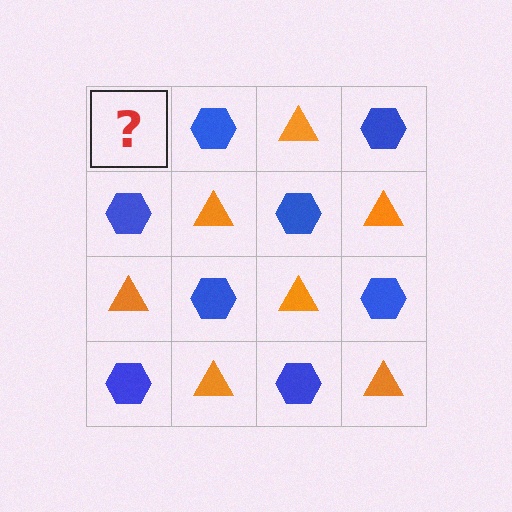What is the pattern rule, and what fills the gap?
The rule is that it alternates orange triangle and blue hexagon in a checkerboard pattern. The gap should be filled with an orange triangle.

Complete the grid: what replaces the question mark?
The question mark should be replaced with an orange triangle.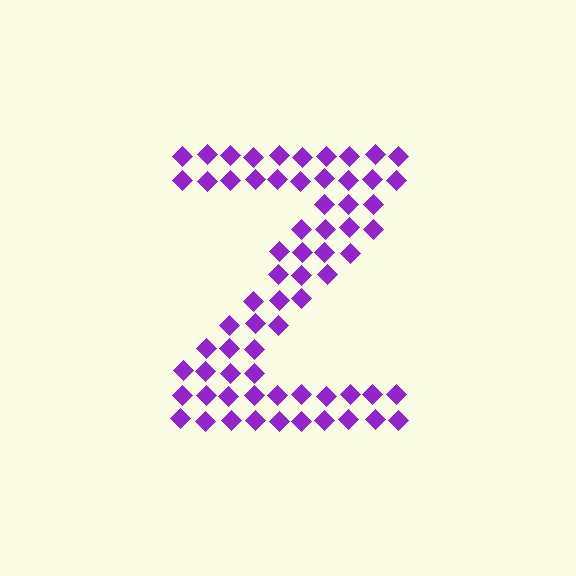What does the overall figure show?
The overall figure shows the letter Z.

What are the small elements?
The small elements are diamonds.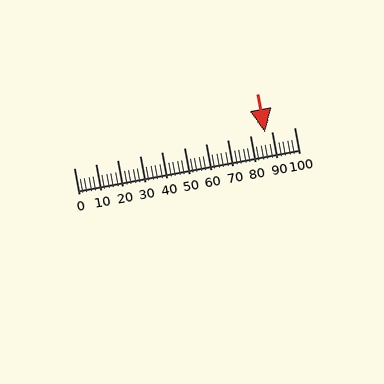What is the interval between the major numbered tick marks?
The major tick marks are spaced 10 units apart.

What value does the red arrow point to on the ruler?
The red arrow points to approximately 87.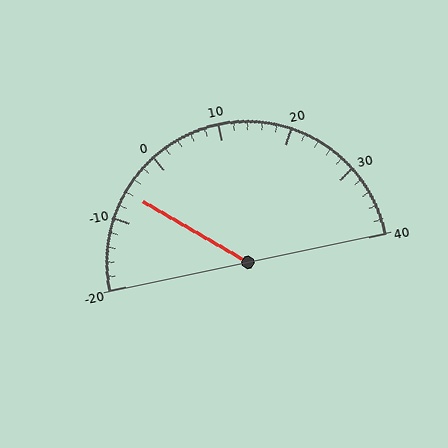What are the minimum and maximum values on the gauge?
The gauge ranges from -20 to 40.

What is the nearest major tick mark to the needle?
The nearest major tick mark is -10.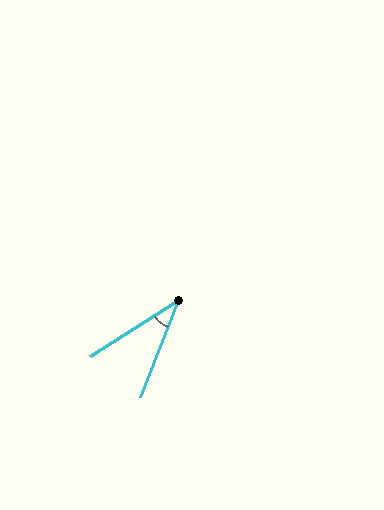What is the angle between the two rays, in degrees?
Approximately 36 degrees.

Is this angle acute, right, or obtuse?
It is acute.